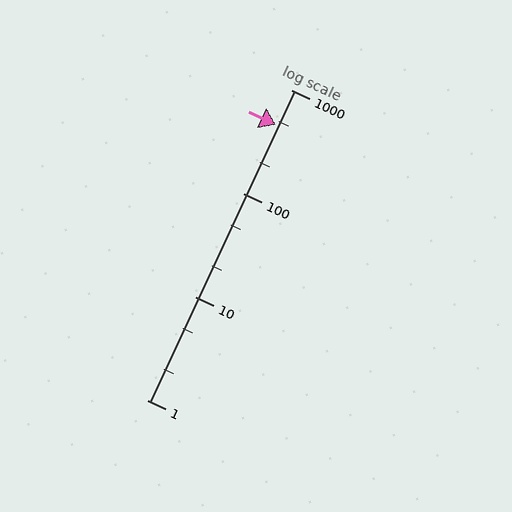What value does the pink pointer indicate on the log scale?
The pointer indicates approximately 460.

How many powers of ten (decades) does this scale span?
The scale spans 3 decades, from 1 to 1000.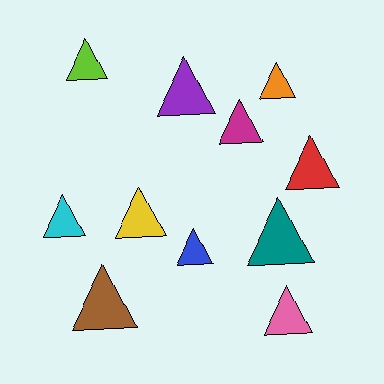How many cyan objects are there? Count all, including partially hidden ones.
There is 1 cyan object.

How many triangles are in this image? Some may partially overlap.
There are 11 triangles.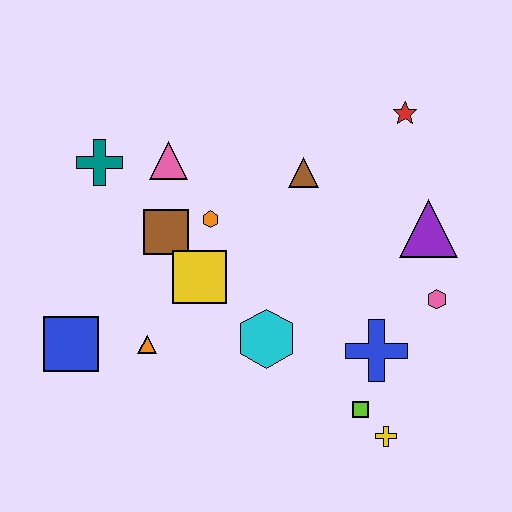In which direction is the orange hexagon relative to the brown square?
The orange hexagon is to the right of the brown square.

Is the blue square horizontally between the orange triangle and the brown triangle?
No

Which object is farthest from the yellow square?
The red star is farthest from the yellow square.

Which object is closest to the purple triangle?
The pink hexagon is closest to the purple triangle.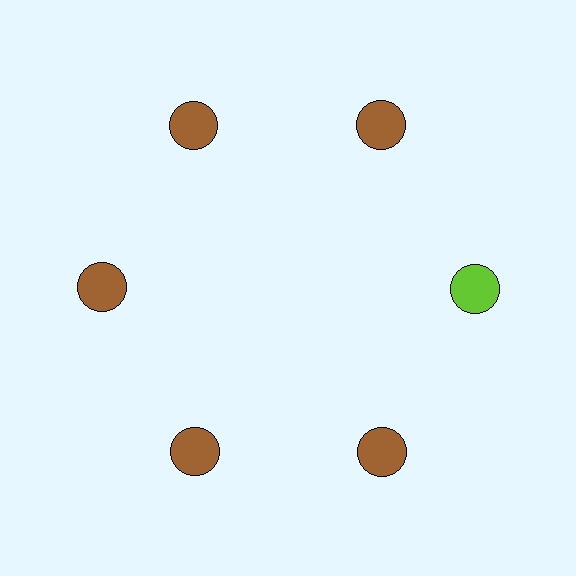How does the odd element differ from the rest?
It has a different color: lime instead of brown.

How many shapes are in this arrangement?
There are 6 shapes arranged in a ring pattern.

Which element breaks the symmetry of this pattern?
The lime circle at roughly the 3 o'clock position breaks the symmetry. All other shapes are brown circles.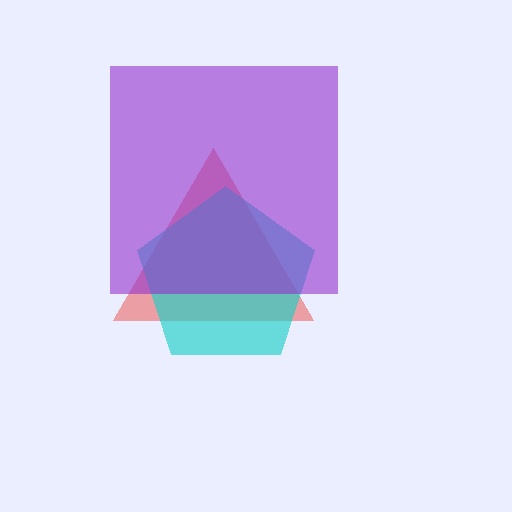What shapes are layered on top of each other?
The layered shapes are: a red triangle, a cyan pentagon, a purple square.